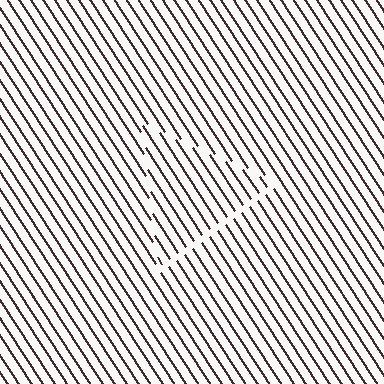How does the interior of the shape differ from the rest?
The interior of the shape contains the same grating, shifted by half a period — the contour is defined by the phase discontinuity where line-ends from the inner and outer gratings abut.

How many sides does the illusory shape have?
3 sides — the line-ends trace a triangle.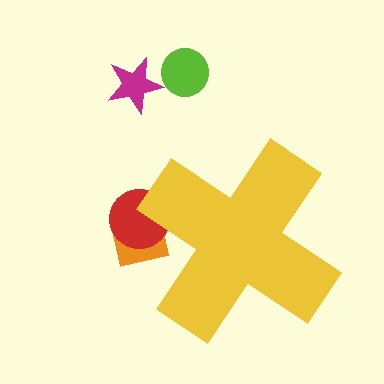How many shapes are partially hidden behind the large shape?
2 shapes are partially hidden.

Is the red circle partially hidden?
Yes, the red circle is partially hidden behind the yellow cross.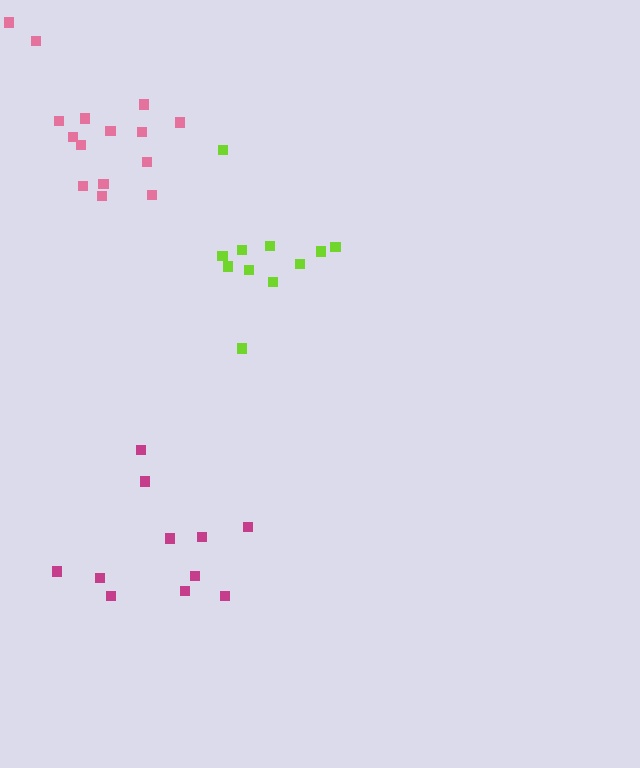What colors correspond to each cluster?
The clusters are colored: lime, magenta, pink.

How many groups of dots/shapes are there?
There are 3 groups.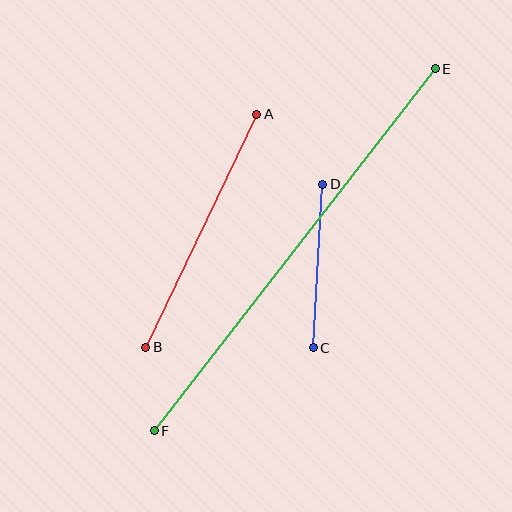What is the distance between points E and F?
The distance is approximately 458 pixels.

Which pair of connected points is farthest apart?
Points E and F are farthest apart.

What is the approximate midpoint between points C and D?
The midpoint is at approximately (318, 266) pixels.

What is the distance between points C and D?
The distance is approximately 164 pixels.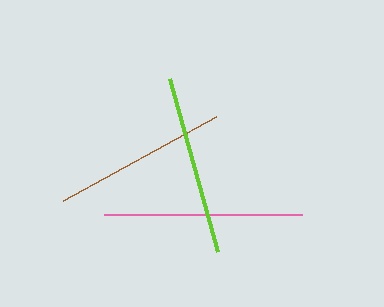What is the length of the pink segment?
The pink segment is approximately 197 pixels long.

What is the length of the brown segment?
The brown segment is approximately 175 pixels long.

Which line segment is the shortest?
The brown line is the shortest at approximately 175 pixels.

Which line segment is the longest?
The pink line is the longest at approximately 197 pixels.